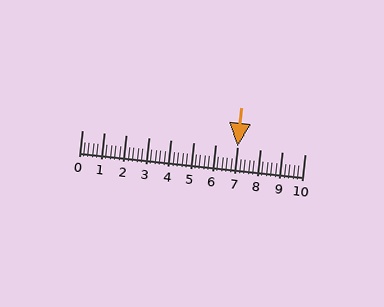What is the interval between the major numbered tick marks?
The major tick marks are spaced 1 units apart.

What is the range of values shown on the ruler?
The ruler shows values from 0 to 10.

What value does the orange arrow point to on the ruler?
The orange arrow points to approximately 7.0.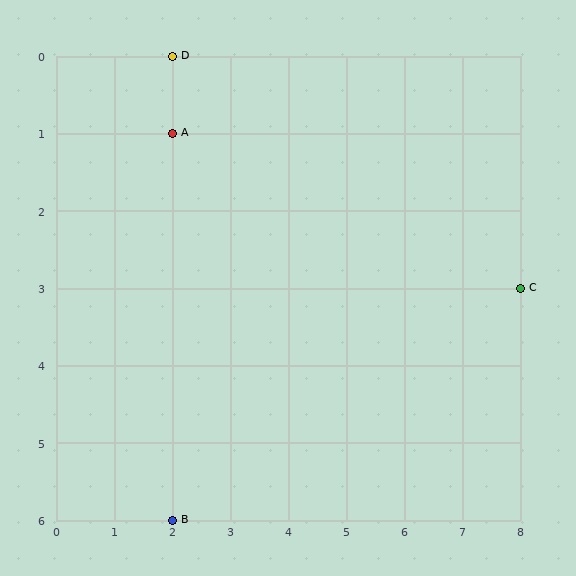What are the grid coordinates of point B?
Point B is at grid coordinates (2, 6).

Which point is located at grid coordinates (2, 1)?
Point A is at (2, 1).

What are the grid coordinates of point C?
Point C is at grid coordinates (8, 3).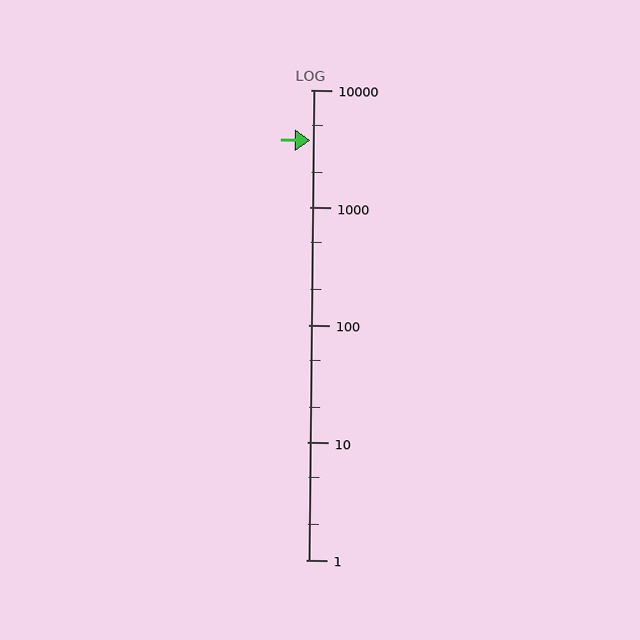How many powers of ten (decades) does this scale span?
The scale spans 4 decades, from 1 to 10000.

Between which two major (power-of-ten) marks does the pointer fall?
The pointer is between 1000 and 10000.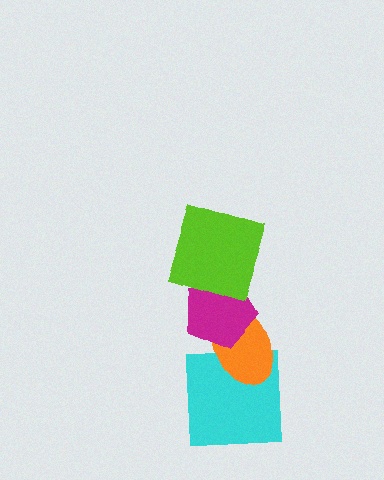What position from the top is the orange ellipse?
The orange ellipse is 3rd from the top.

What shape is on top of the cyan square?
The orange ellipse is on top of the cyan square.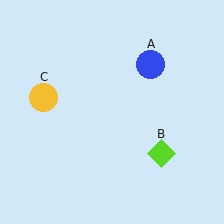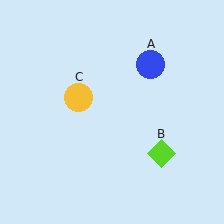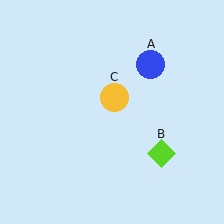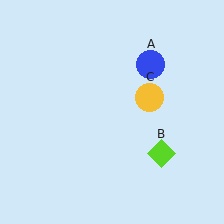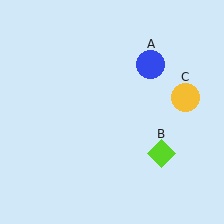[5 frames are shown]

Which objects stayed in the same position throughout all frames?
Blue circle (object A) and lime diamond (object B) remained stationary.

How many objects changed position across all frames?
1 object changed position: yellow circle (object C).